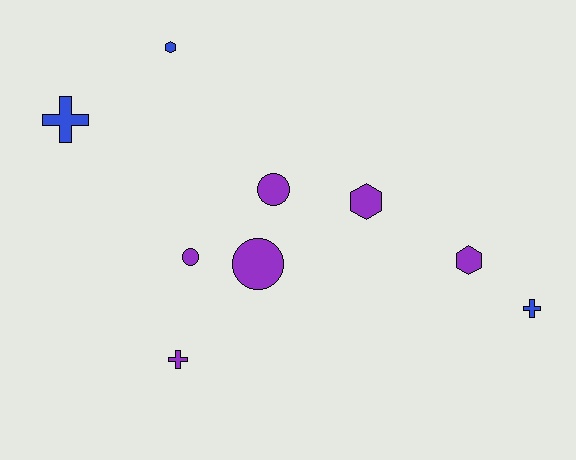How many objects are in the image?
There are 9 objects.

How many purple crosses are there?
There is 1 purple cross.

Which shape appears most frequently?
Cross, with 3 objects.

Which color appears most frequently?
Purple, with 6 objects.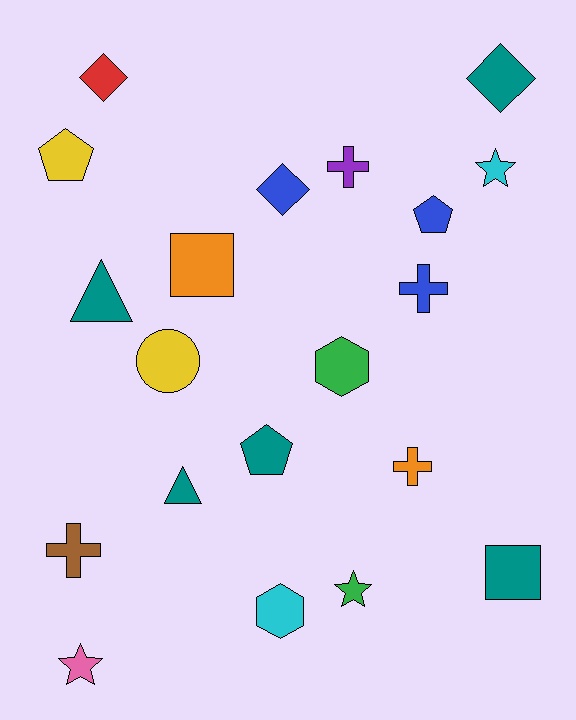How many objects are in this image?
There are 20 objects.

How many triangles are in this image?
There are 2 triangles.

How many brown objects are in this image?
There is 1 brown object.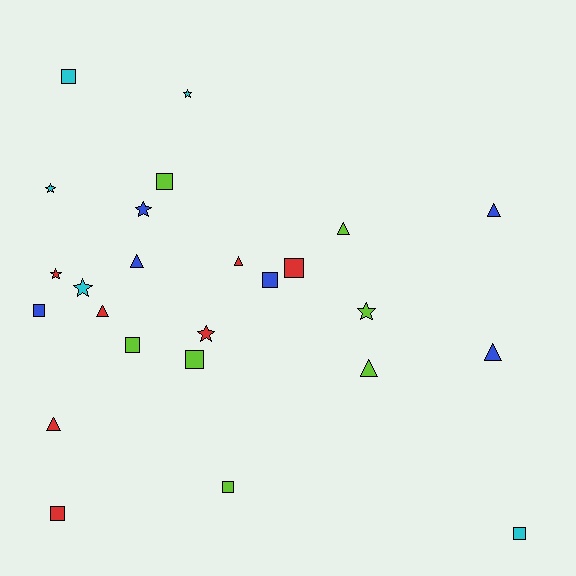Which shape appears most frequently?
Square, with 10 objects.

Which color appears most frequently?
Lime, with 7 objects.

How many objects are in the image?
There are 25 objects.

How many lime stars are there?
There is 1 lime star.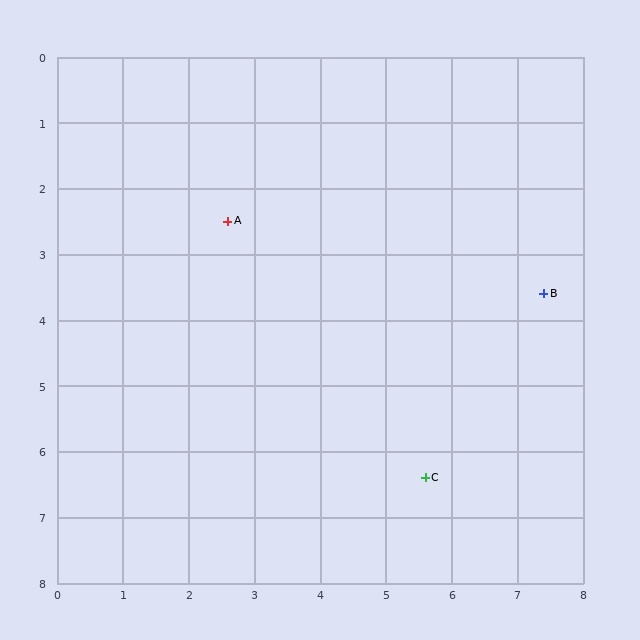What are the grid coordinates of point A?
Point A is at approximately (2.6, 2.5).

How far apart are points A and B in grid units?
Points A and B are about 4.9 grid units apart.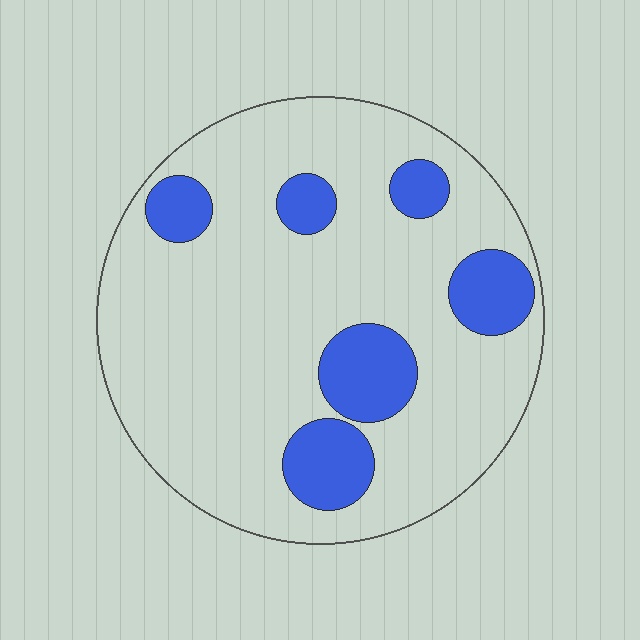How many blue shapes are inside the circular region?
6.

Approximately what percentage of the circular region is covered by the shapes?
Approximately 20%.